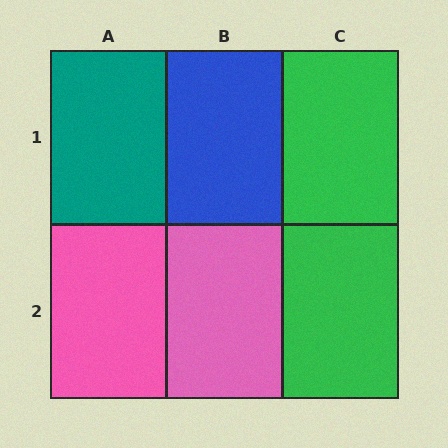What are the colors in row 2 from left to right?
Pink, pink, green.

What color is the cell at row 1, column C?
Green.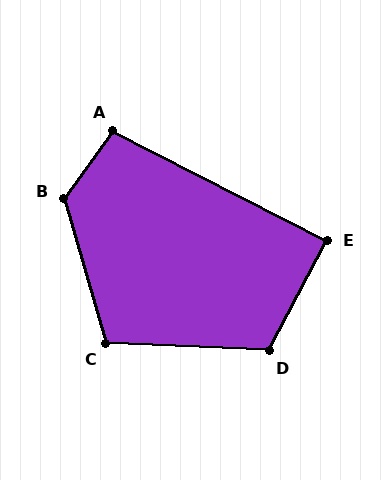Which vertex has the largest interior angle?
B, at approximately 128 degrees.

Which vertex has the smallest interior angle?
E, at approximately 89 degrees.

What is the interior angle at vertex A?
Approximately 99 degrees (obtuse).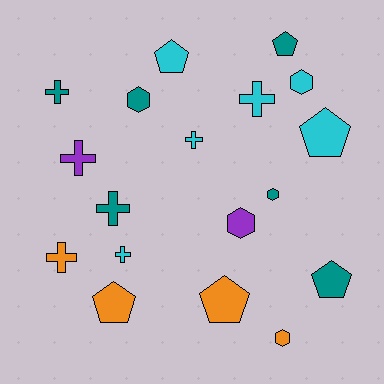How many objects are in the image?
There are 18 objects.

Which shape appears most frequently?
Cross, with 7 objects.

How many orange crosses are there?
There is 1 orange cross.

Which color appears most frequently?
Cyan, with 6 objects.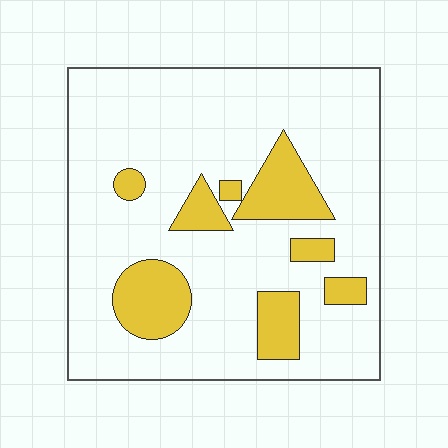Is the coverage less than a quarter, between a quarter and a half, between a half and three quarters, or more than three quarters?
Less than a quarter.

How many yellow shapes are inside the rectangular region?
8.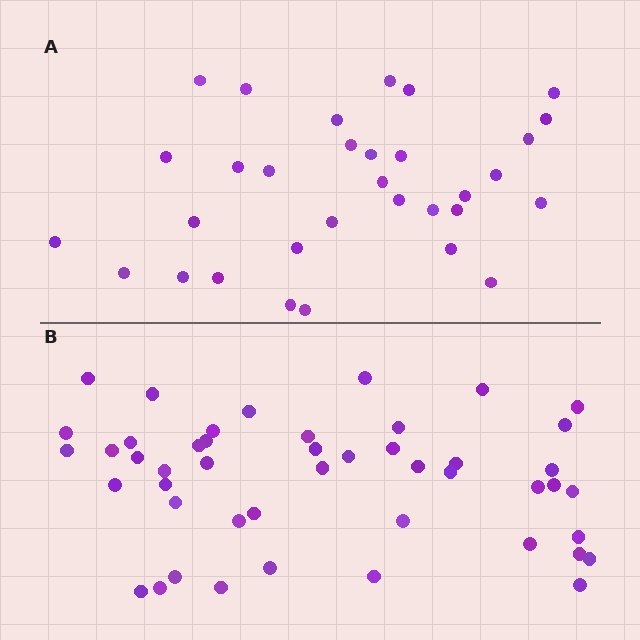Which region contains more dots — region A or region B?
Region B (the bottom region) has more dots.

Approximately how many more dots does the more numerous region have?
Region B has approximately 15 more dots than region A.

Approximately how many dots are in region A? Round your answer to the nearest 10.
About 30 dots. (The exact count is 32, which rounds to 30.)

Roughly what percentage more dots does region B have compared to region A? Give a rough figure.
About 45% more.